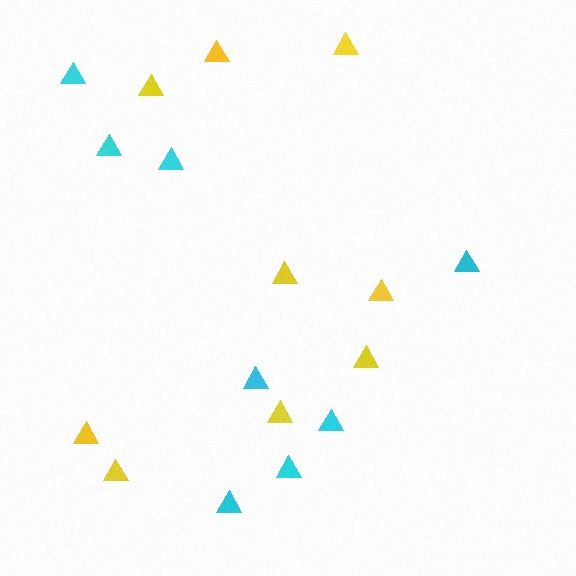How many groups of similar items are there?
There are 2 groups: one group of yellow triangles (9) and one group of cyan triangles (8).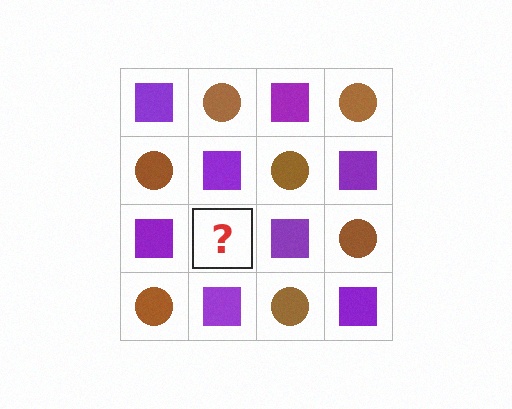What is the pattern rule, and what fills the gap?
The rule is that it alternates purple square and brown circle in a checkerboard pattern. The gap should be filled with a brown circle.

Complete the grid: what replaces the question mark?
The question mark should be replaced with a brown circle.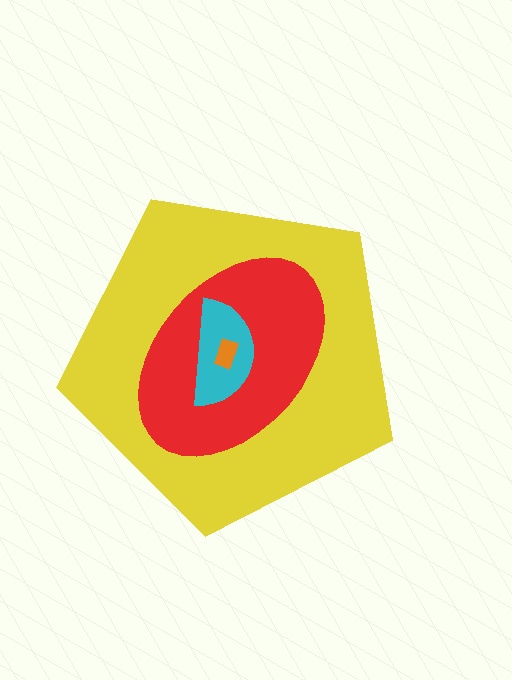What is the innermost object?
The orange rectangle.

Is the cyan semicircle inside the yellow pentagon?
Yes.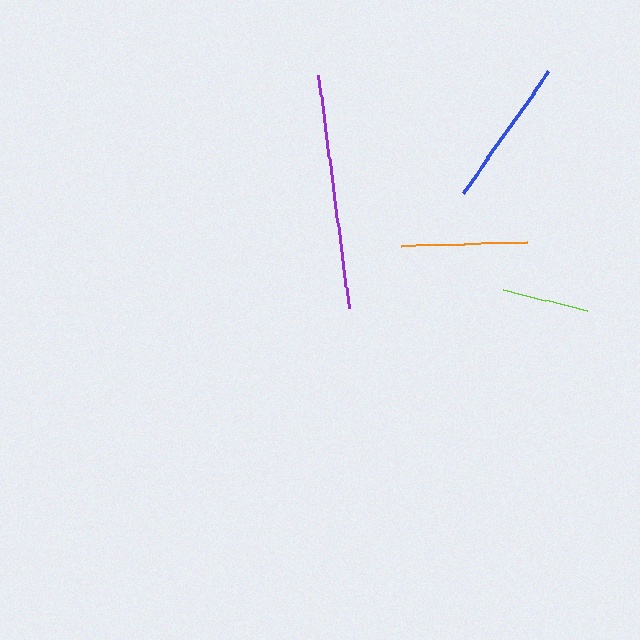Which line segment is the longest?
The purple line is the longest at approximately 235 pixels.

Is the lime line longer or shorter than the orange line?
The orange line is longer than the lime line.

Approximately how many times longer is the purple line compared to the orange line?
The purple line is approximately 1.9 times the length of the orange line.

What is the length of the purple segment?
The purple segment is approximately 235 pixels long.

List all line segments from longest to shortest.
From longest to shortest: purple, blue, orange, lime.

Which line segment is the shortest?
The lime line is the shortest at approximately 87 pixels.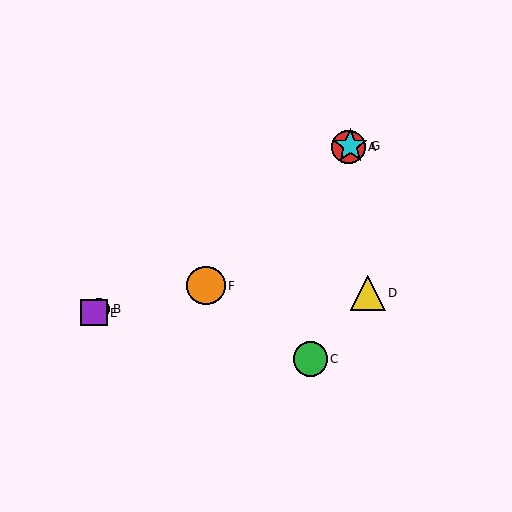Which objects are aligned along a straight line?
Objects A, B, E, G are aligned along a straight line.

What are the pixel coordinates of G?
Object G is at (350, 146).